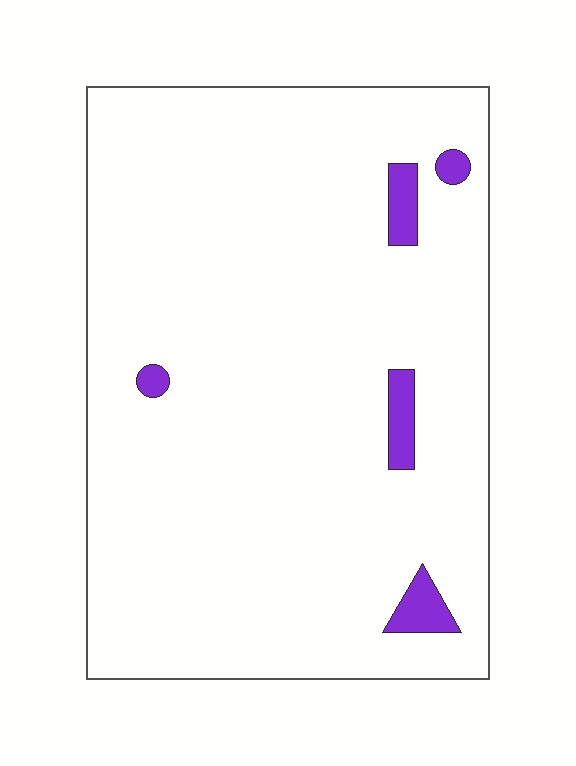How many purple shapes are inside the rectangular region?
5.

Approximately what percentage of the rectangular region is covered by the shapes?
Approximately 5%.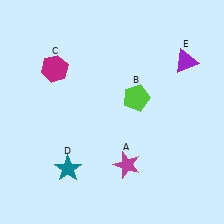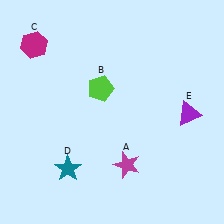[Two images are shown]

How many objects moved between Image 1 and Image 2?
3 objects moved between the two images.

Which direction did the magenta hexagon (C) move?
The magenta hexagon (C) moved up.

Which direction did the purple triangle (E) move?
The purple triangle (E) moved down.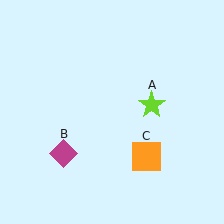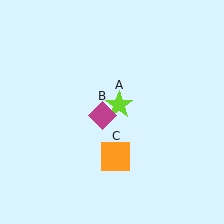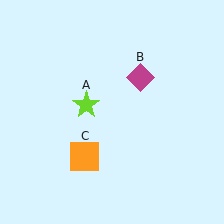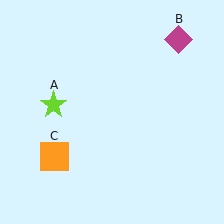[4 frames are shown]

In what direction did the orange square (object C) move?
The orange square (object C) moved left.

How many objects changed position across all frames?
3 objects changed position: lime star (object A), magenta diamond (object B), orange square (object C).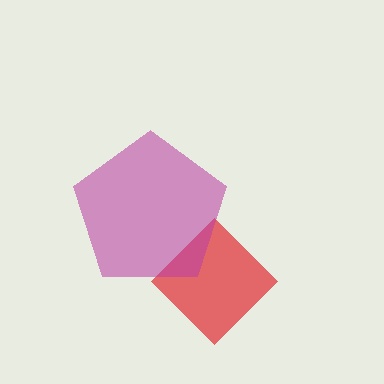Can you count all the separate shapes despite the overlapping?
Yes, there are 2 separate shapes.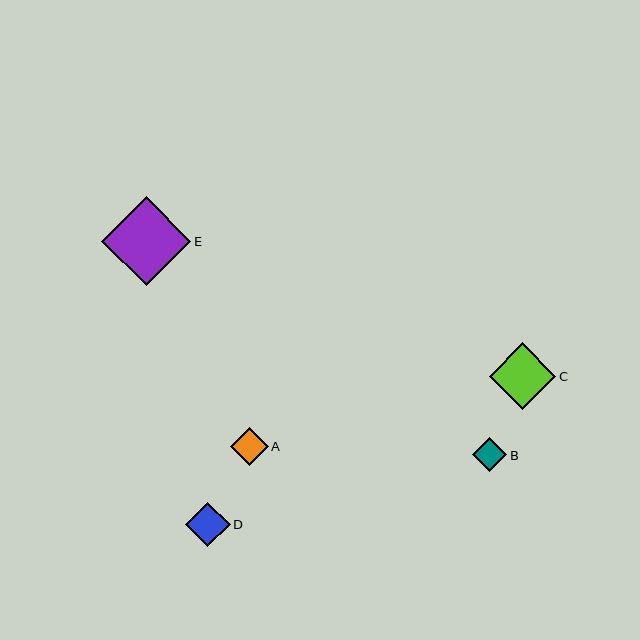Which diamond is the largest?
Diamond E is the largest with a size of approximately 89 pixels.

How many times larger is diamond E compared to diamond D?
Diamond E is approximately 2.0 times the size of diamond D.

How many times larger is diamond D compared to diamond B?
Diamond D is approximately 1.3 times the size of diamond B.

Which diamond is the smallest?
Diamond B is the smallest with a size of approximately 34 pixels.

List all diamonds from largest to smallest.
From largest to smallest: E, C, D, A, B.